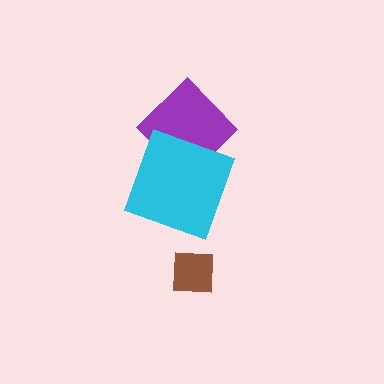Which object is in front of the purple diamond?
The cyan square is in front of the purple diamond.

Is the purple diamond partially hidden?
Yes, it is partially covered by another shape.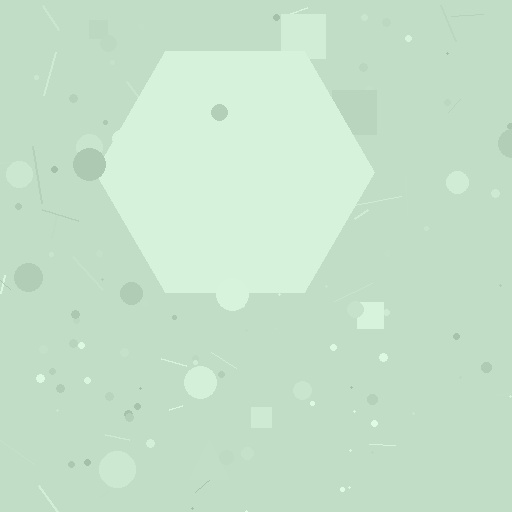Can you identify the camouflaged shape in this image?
The camouflaged shape is a hexagon.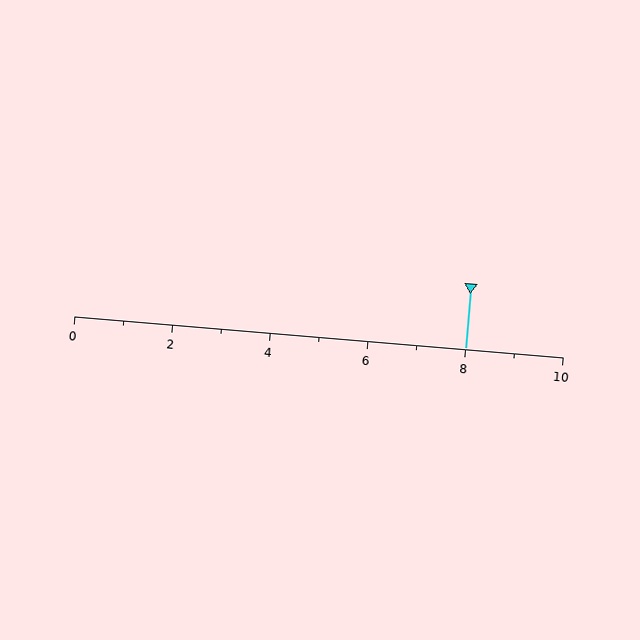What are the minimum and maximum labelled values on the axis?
The axis runs from 0 to 10.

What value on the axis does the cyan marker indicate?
The marker indicates approximately 8.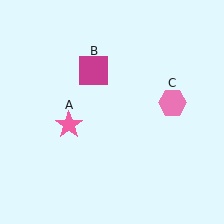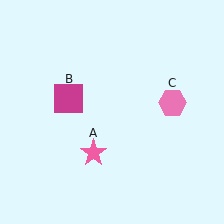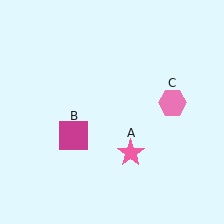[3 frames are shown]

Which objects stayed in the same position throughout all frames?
Pink hexagon (object C) remained stationary.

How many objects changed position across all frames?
2 objects changed position: pink star (object A), magenta square (object B).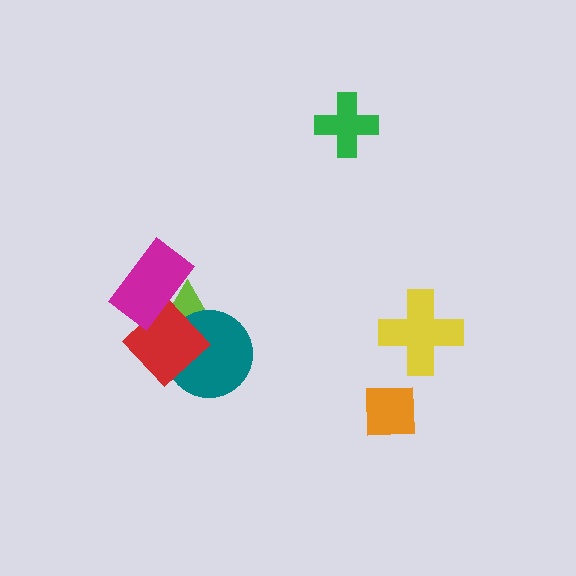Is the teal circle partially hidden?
Yes, it is partially covered by another shape.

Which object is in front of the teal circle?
The red diamond is in front of the teal circle.